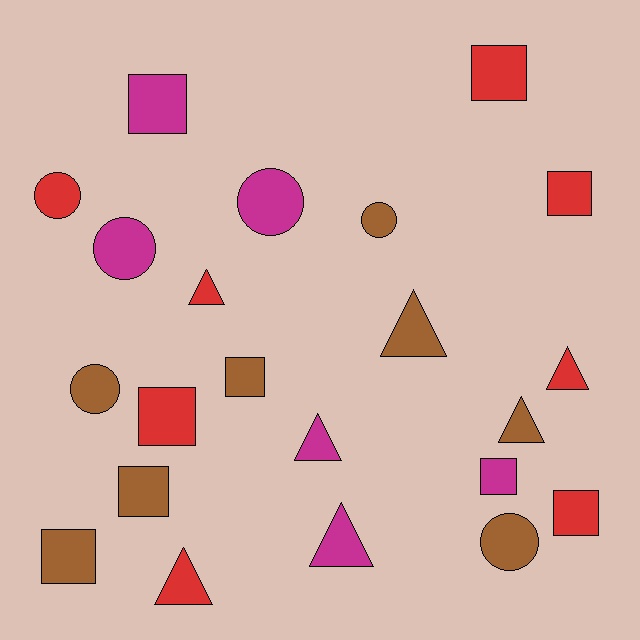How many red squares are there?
There are 4 red squares.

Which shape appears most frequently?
Square, with 9 objects.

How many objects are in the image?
There are 22 objects.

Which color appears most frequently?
Brown, with 8 objects.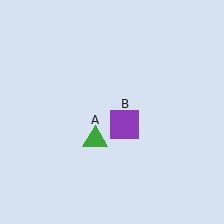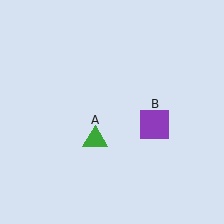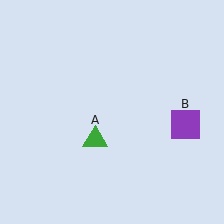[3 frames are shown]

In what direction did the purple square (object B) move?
The purple square (object B) moved right.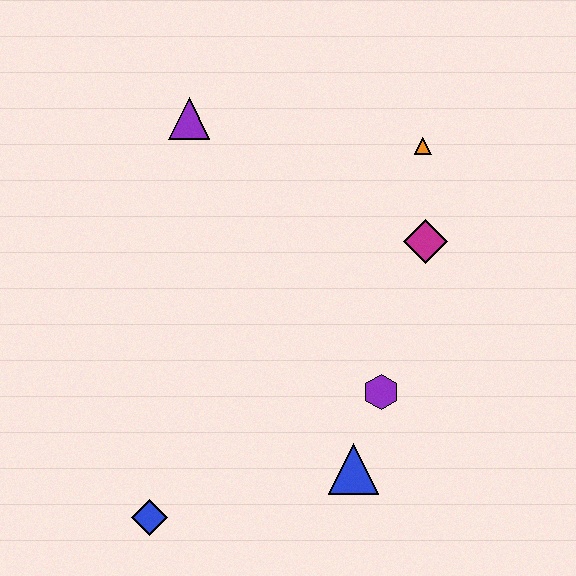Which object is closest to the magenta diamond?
The orange triangle is closest to the magenta diamond.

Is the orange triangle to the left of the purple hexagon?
No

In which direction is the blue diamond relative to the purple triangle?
The blue diamond is below the purple triangle.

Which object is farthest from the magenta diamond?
The blue diamond is farthest from the magenta diamond.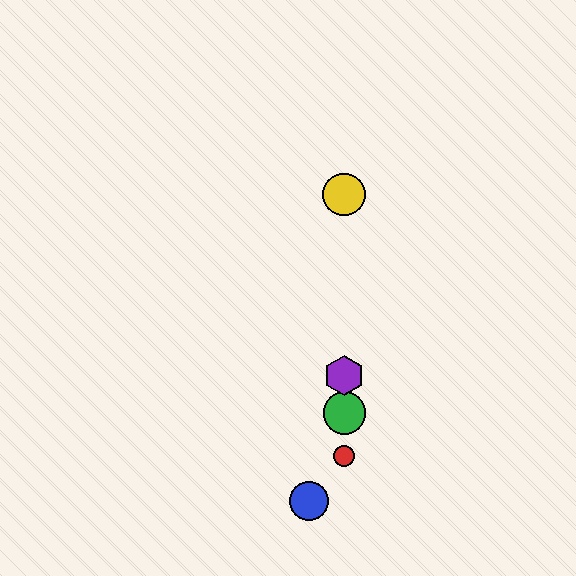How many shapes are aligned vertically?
4 shapes (the red circle, the green circle, the yellow circle, the purple hexagon) are aligned vertically.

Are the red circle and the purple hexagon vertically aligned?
Yes, both are at x≈344.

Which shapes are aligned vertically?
The red circle, the green circle, the yellow circle, the purple hexagon are aligned vertically.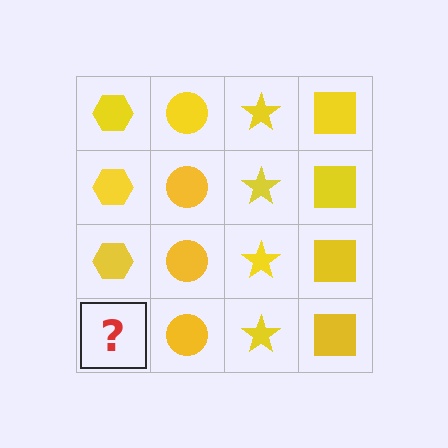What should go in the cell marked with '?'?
The missing cell should contain a yellow hexagon.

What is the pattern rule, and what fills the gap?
The rule is that each column has a consistent shape. The gap should be filled with a yellow hexagon.